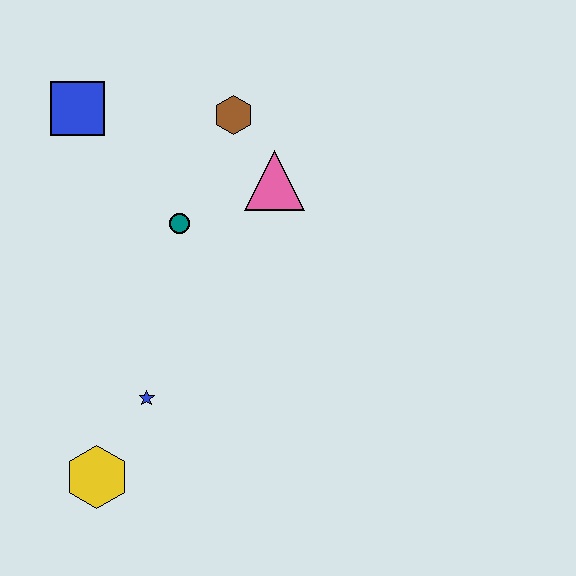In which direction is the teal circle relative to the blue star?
The teal circle is above the blue star.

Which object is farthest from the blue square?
The yellow hexagon is farthest from the blue square.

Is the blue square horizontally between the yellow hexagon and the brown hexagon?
No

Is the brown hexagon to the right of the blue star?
Yes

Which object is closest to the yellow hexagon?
The blue star is closest to the yellow hexagon.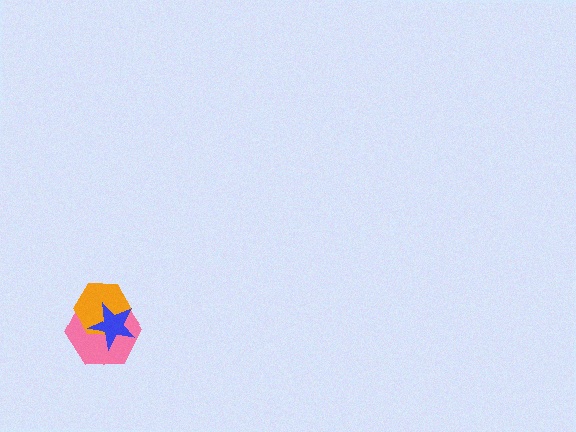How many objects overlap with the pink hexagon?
2 objects overlap with the pink hexagon.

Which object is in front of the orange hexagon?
The blue star is in front of the orange hexagon.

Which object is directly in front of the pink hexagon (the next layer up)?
The orange hexagon is directly in front of the pink hexagon.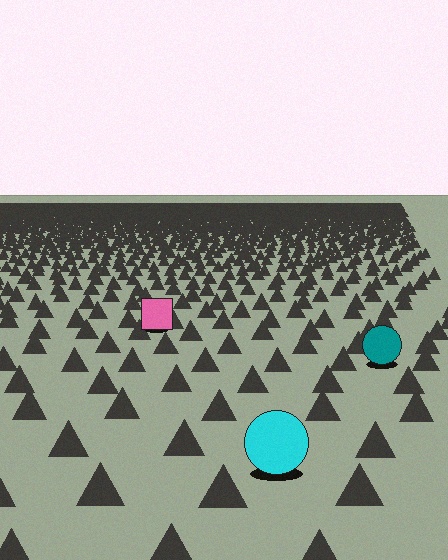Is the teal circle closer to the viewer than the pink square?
Yes. The teal circle is closer — you can tell from the texture gradient: the ground texture is coarser near it.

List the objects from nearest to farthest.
From nearest to farthest: the cyan circle, the teal circle, the pink square.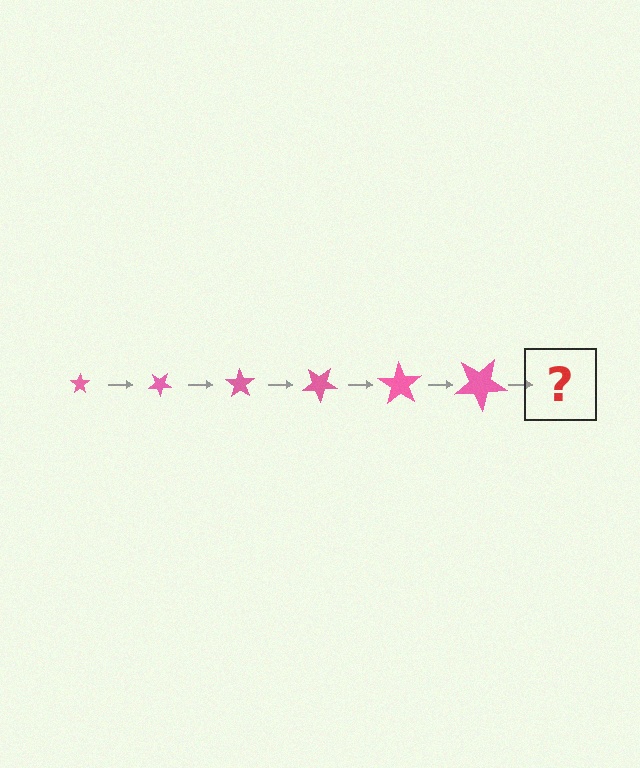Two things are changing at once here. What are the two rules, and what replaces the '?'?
The two rules are that the star grows larger each step and it rotates 35 degrees each step. The '?' should be a star, larger than the previous one and rotated 210 degrees from the start.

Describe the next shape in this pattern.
It should be a star, larger than the previous one and rotated 210 degrees from the start.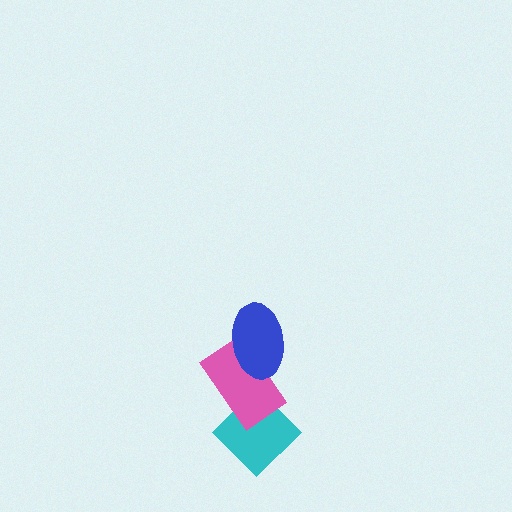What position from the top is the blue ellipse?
The blue ellipse is 1st from the top.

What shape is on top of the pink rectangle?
The blue ellipse is on top of the pink rectangle.